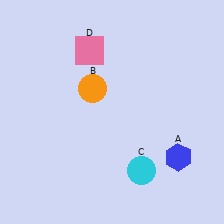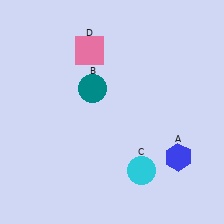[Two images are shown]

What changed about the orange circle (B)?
In Image 1, B is orange. In Image 2, it changed to teal.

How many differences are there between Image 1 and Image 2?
There is 1 difference between the two images.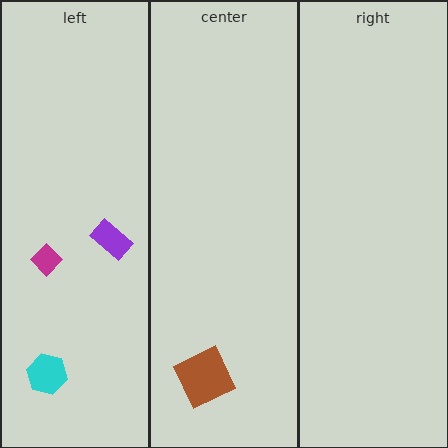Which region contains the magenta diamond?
The left region.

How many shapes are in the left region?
3.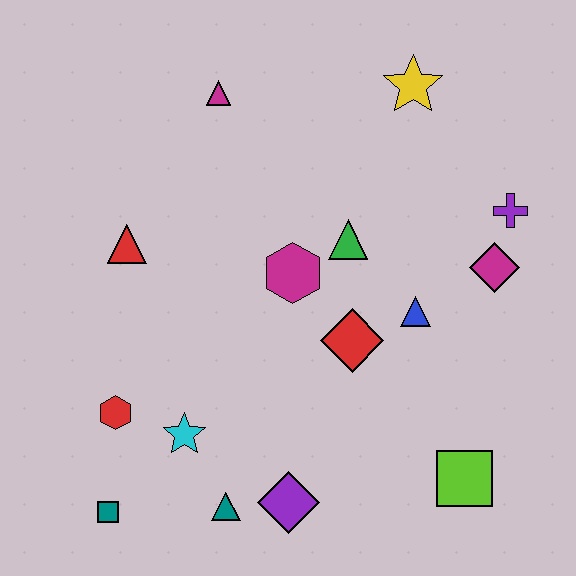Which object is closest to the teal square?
The red hexagon is closest to the teal square.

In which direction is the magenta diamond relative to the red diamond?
The magenta diamond is to the right of the red diamond.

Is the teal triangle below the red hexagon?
Yes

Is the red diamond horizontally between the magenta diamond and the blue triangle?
No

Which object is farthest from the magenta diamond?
The teal square is farthest from the magenta diamond.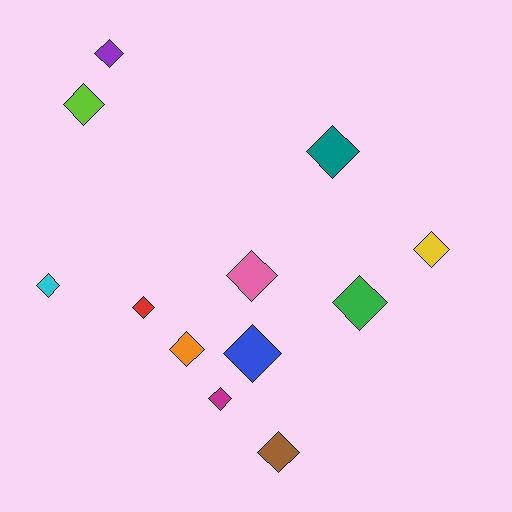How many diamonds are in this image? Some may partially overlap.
There are 12 diamonds.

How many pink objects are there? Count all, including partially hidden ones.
There is 1 pink object.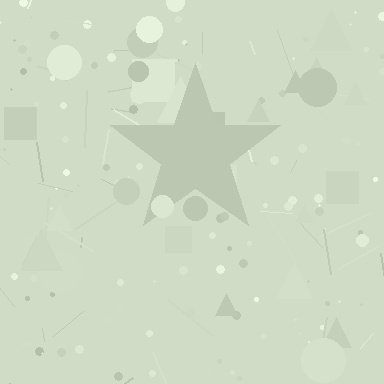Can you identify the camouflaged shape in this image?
The camouflaged shape is a star.